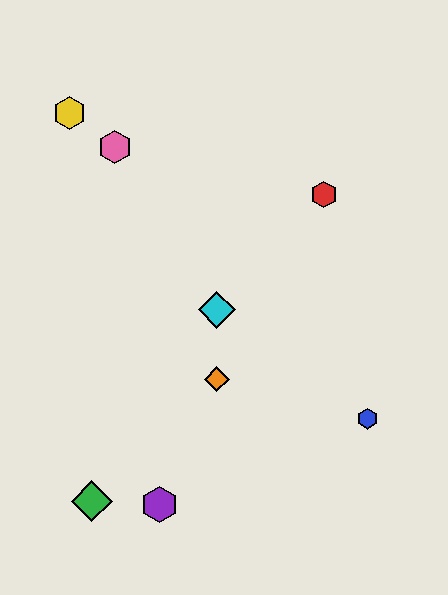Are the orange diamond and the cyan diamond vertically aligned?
Yes, both are at x≈217.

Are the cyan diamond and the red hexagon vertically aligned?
No, the cyan diamond is at x≈217 and the red hexagon is at x≈324.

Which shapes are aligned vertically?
The orange diamond, the cyan diamond are aligned vertically.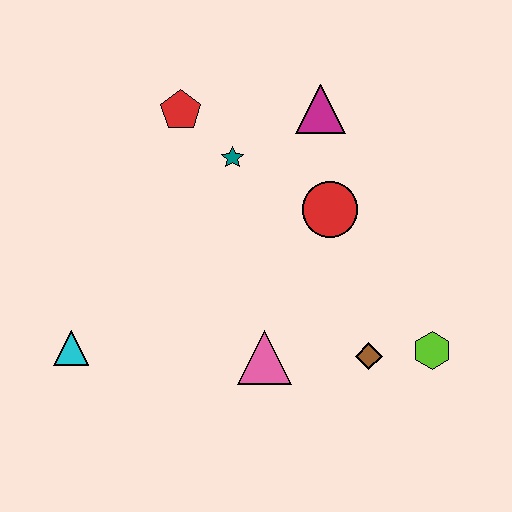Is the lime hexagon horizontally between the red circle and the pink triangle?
No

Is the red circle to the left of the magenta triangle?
No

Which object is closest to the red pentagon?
The teal star is closest to the red pentagon.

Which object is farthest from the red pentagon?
The lime hexagon is farthest from the red pentagon.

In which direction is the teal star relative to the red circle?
The teal star is to the left of the red circle.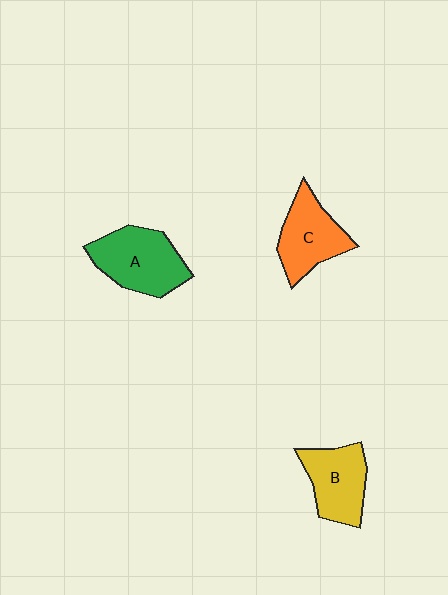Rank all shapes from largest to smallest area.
From largest to smallest: A (green), C (orange), B (yellow).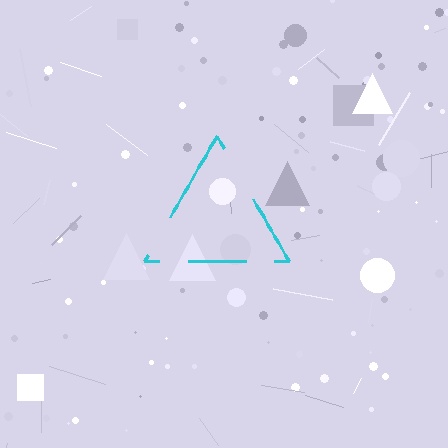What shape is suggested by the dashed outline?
The dashed outline suggests a triangle.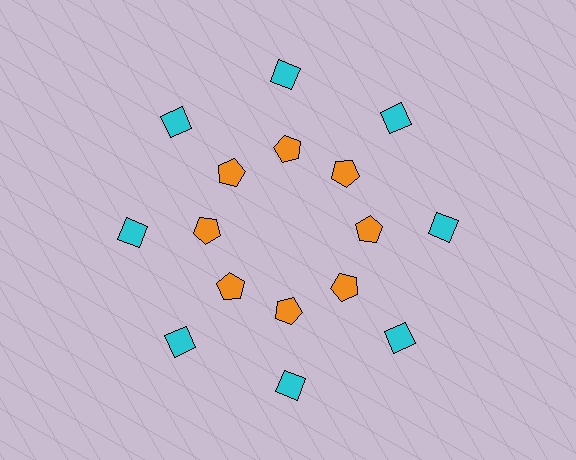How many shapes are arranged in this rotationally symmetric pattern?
There are 16 shapes, arranged in 8 groups of 2.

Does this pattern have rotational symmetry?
Yes, this pattern has 8-fold rotational symmetry. It looks the same after rotating 45 degrees around the center.